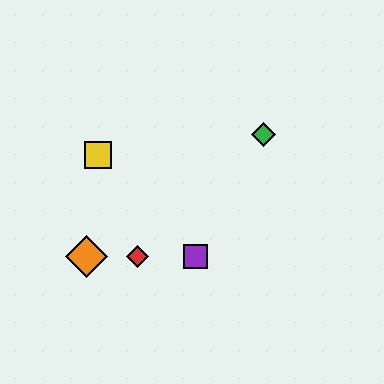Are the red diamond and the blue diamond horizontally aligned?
Yes, both are at y≈257.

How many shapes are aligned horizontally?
4 shapes (the red diamond, the blue diamond, the purple square, the orange diamond) are aligned horizontally.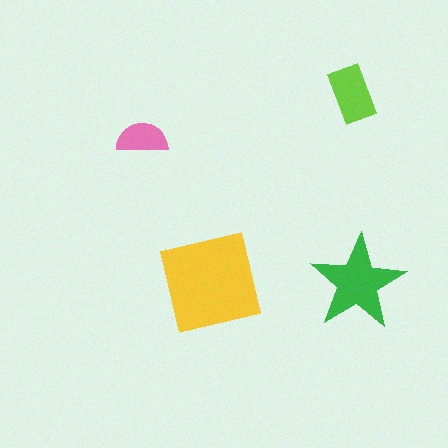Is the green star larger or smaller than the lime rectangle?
Larger.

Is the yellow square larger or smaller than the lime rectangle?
Larger.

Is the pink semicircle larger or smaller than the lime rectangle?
Smaller.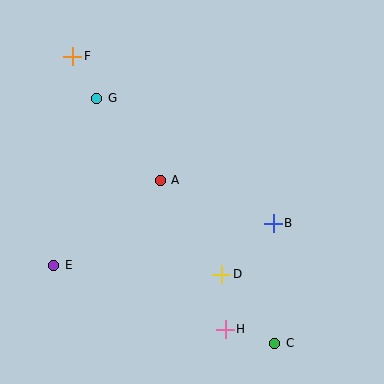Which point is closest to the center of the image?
Point A at (160, 180) is closest to the center.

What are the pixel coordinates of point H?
Point H is at (225, 329).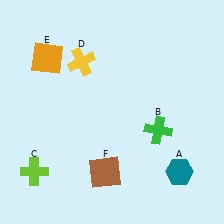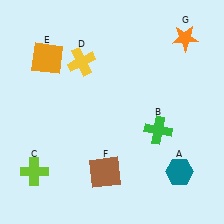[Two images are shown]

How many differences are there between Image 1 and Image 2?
There is 1 difference between the two images.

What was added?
An orange star (G) was added in Image 2.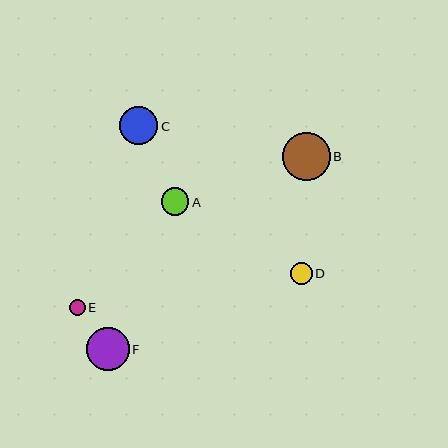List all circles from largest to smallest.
From largest to smallest: B, F, C, A, D, E.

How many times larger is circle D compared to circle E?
Circle D is approximately 1.4 times the size of circle E.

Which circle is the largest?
Circle B is the largest with a size of approximately 48 pixels.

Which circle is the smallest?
Circle E is the smallest with a size of approximately 16 pixels.